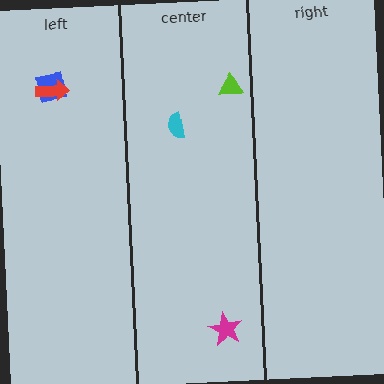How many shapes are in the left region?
2.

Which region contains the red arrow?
The left region.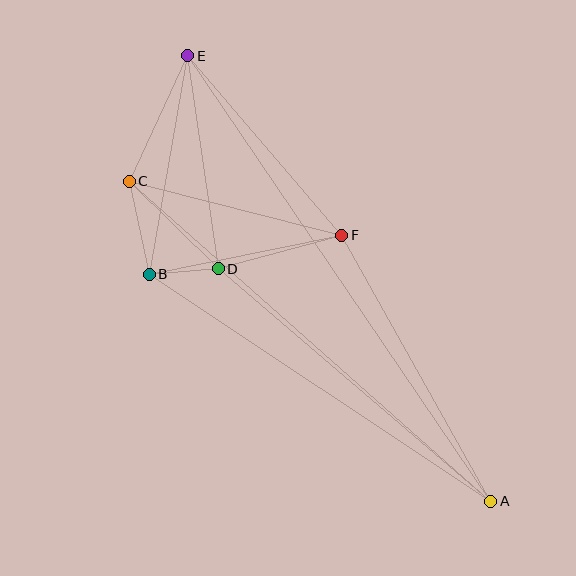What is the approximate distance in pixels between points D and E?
The distance between D and E is approximately 215 pixels.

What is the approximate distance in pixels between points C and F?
The distance between C and F is approximately 219 pixels.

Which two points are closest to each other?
Points B and D are closest to each other.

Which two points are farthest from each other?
Points A and E are farthest from each other.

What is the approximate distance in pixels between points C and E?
The distance between C and E is approximately 138 pixels.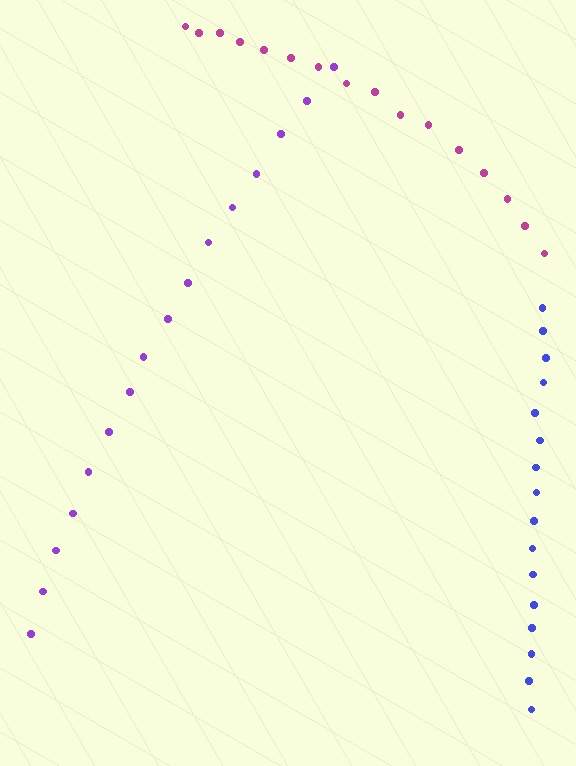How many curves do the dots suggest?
There are 3 distinct paths.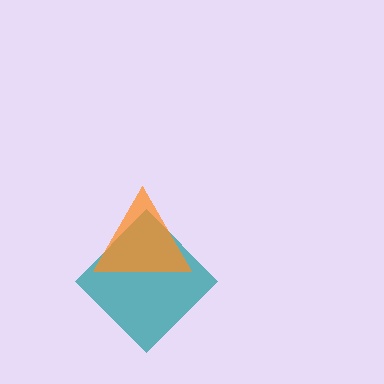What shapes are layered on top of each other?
The layered shapes are: a teal diamond, an orange triangle.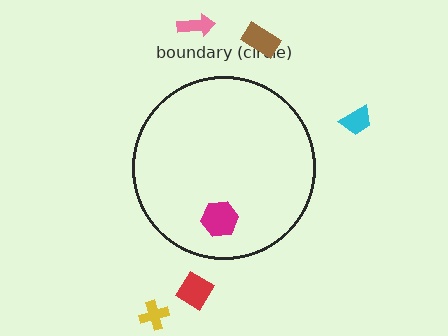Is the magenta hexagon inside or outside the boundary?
Inside.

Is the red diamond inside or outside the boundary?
Outside.